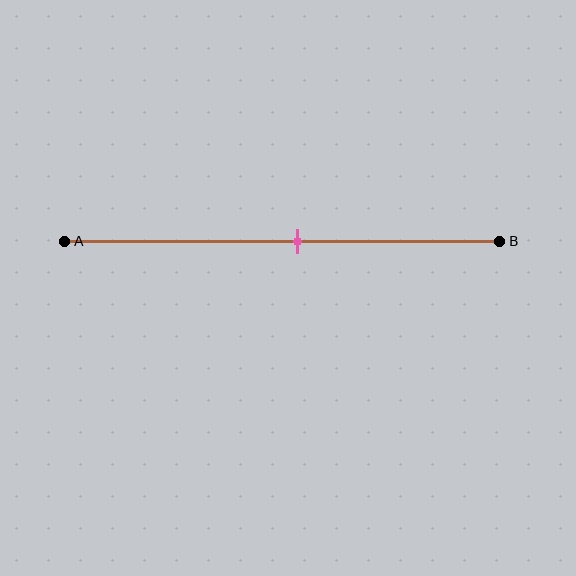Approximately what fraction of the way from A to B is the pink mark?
The pink mark is approximately 55% of the way from A to B.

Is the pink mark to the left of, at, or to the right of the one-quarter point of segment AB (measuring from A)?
The pink mark is to the right of the one-quarter point of segment AB.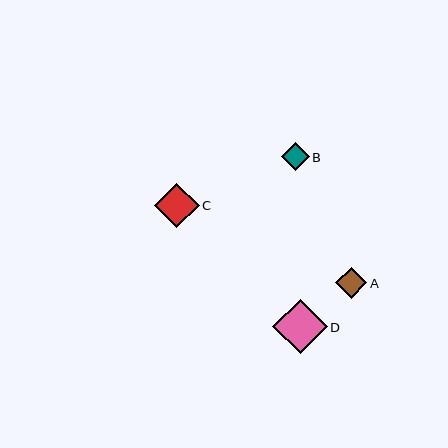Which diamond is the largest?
Diamond D is the largest with a size of approximately 54 pixels.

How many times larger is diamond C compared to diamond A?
Diamond C is approximately 1.4 times the size of diamond A.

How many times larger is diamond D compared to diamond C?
Diamond D is approximately 1.2 times the size of diamond C.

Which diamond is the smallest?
Diamond B is the smallest with a size of approximately 27 pixels.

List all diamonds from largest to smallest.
From largest to smallest: D, C, A, B.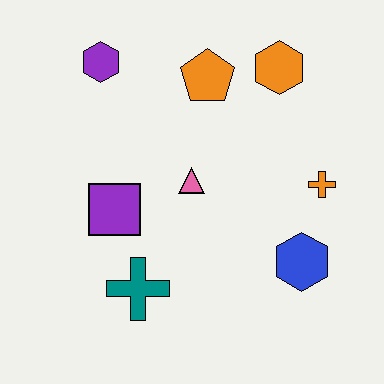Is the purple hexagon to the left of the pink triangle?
Yes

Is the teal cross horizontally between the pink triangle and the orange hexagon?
No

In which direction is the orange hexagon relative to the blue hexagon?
The orange hexagon is above the blue hexagon.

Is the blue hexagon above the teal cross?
Yes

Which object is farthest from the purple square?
The orange hexagon is farthest from the purple square.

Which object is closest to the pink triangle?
The purple square is closest to the pink triangle.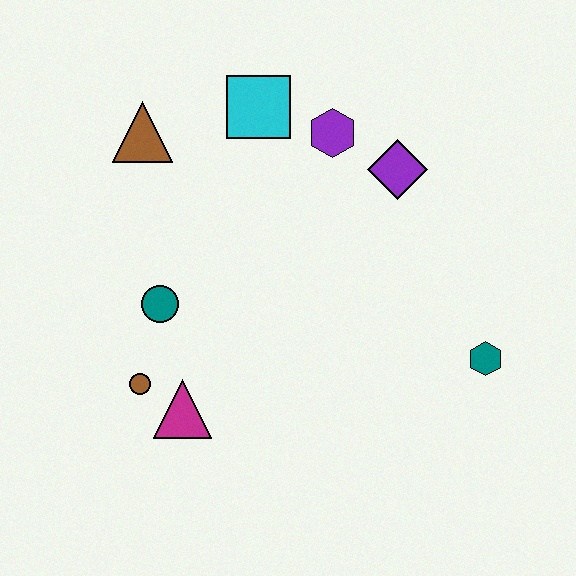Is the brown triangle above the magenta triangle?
Yes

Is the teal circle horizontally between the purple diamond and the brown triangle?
Yes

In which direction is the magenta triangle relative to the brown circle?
The magenta triangle is to the right of the brown circle.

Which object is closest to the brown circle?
The magenta triangle is closest to the brown circle.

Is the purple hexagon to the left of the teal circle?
No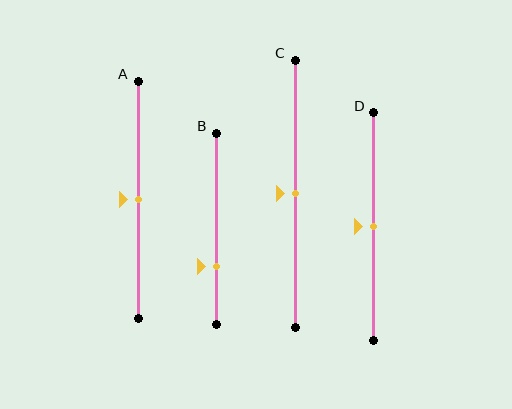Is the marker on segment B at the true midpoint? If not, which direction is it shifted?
No, the marker on segment B is shifted downward by about 20% of the segment length.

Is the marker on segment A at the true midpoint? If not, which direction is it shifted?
Yes, the marker on segment A is at the true midpoint.